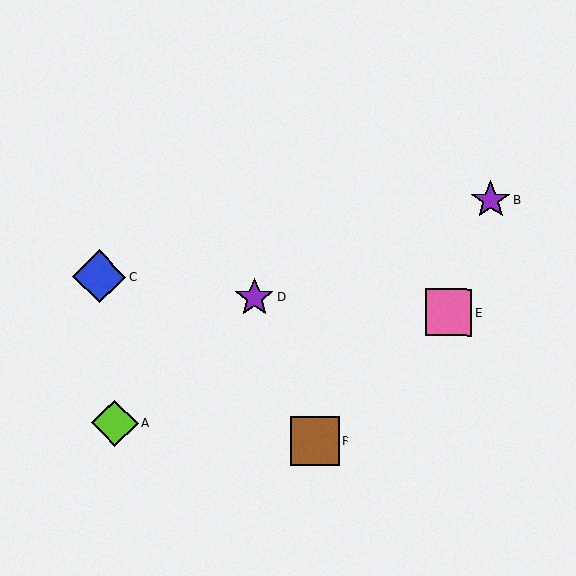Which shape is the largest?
The blue diamond (labeled C) is the largest.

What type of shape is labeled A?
Shape A is a lime diamond.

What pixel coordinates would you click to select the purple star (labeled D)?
Click at (254, 297) to select the purple star D.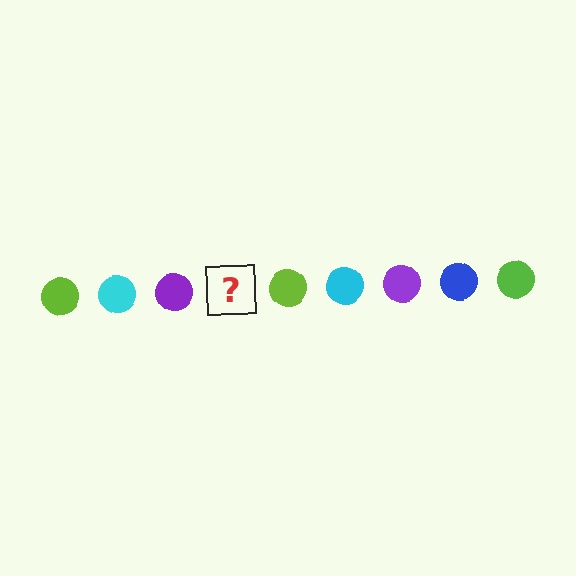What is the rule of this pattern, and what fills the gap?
The rule is that the pattern cycles through lime, cyan, purple, blue circles. The gap should be filled with a blue circle.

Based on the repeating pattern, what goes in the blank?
The blank should be a blue circle.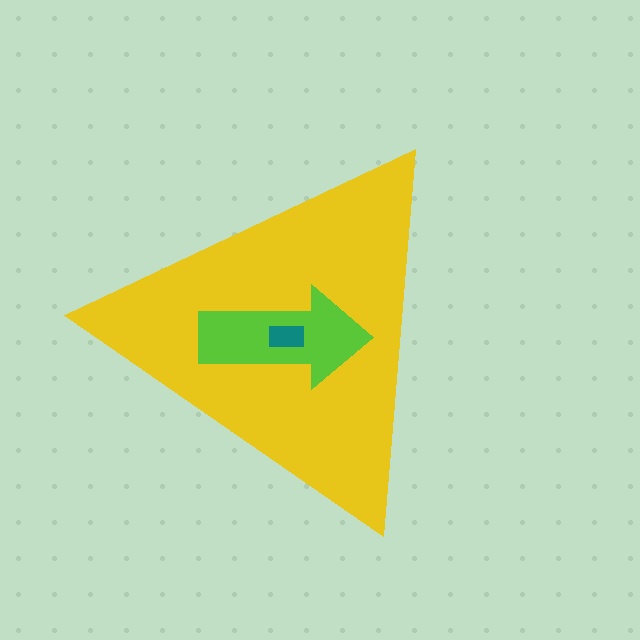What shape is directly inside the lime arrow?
The teal rectangle.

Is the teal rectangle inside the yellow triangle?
Yes.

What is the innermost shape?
The teal rectangle.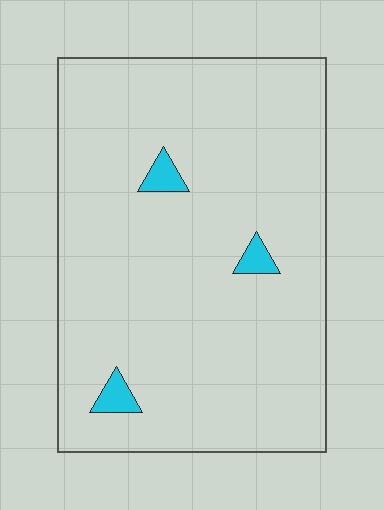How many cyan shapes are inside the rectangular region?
3.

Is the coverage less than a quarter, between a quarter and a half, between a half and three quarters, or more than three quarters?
Less than a quarter.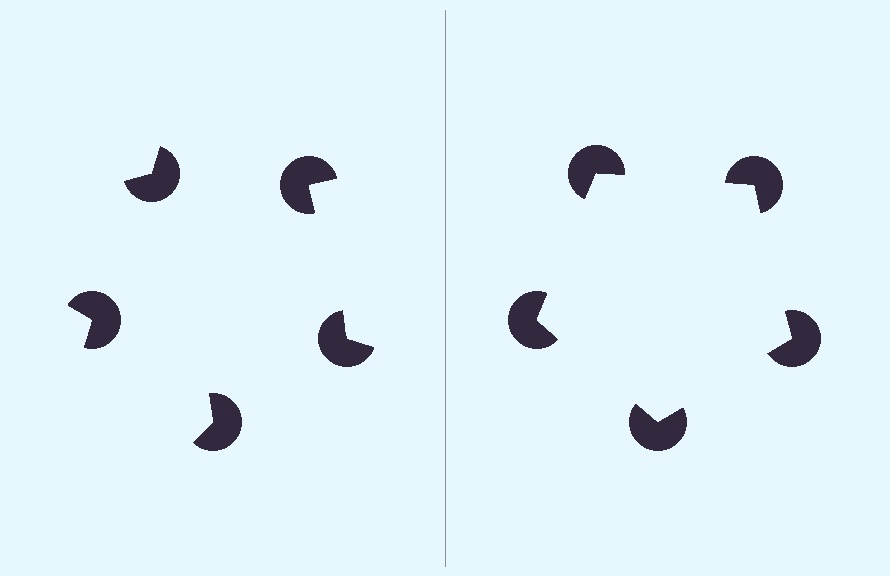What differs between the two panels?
The pac-man discs are positioned identically on both sides; only the wedge orientations differ. On the right they align to a pentagon; on the left they are misaligned.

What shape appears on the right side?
An illusory pentagon.